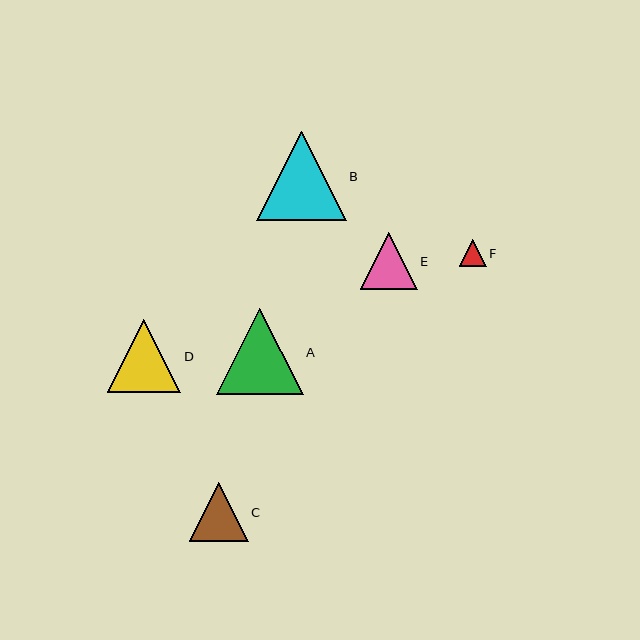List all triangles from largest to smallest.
From largest to smallest: B, A, D, C, E, F.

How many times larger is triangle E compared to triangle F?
Triangle E is approximately 2.1 times the size of triangle F.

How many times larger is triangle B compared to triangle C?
Triangle B is approximately 1.5 times the size of triangle C.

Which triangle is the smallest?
Triangle F is the smallest with a size of approximately 27 pixels.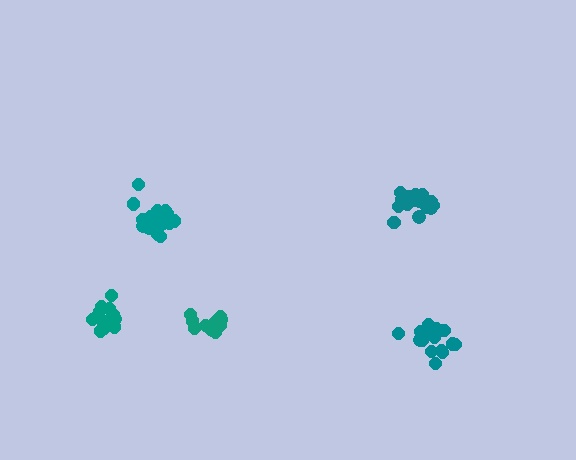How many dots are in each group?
Group 1: 18 dots, Group 2: 18 dots, Group 3: 16 dots, Group 4: 17 dots, Group 5: 17 dots (86 total).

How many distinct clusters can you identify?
There are 5 distinct clusters.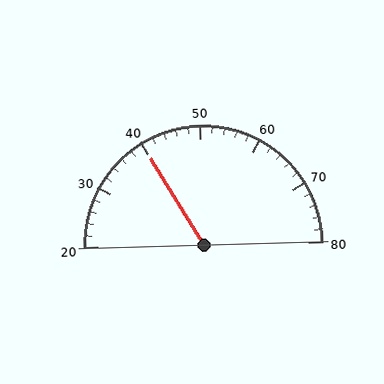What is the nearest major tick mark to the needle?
The nearest major tick mark is 40.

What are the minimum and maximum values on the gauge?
The gauge ranges from 20 to 80.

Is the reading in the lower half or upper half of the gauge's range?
The reading is in the lower half of the range (20 to 80).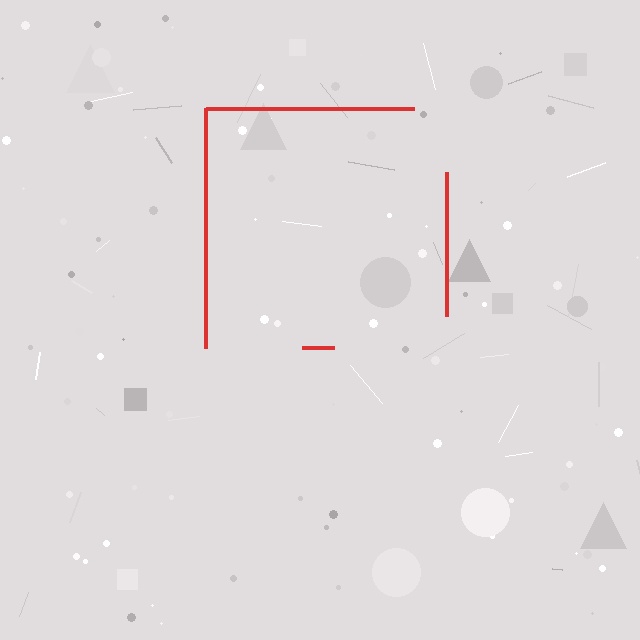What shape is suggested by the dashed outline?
The dashed outline suggests a square.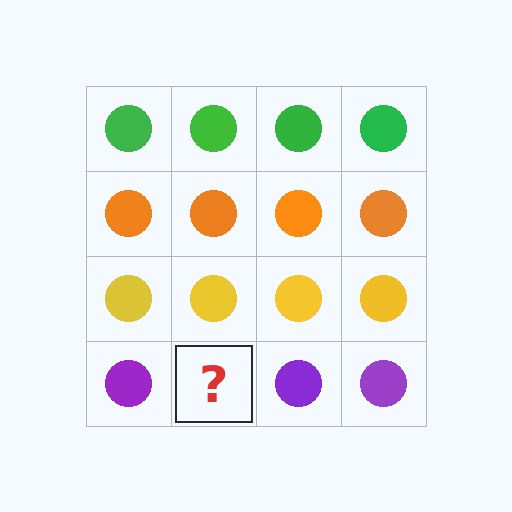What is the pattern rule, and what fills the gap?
The rule is that each row has a consistent color. The gap should be filled with a purple circle.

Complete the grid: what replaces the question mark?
The question mark should be replaced with a purple circle.